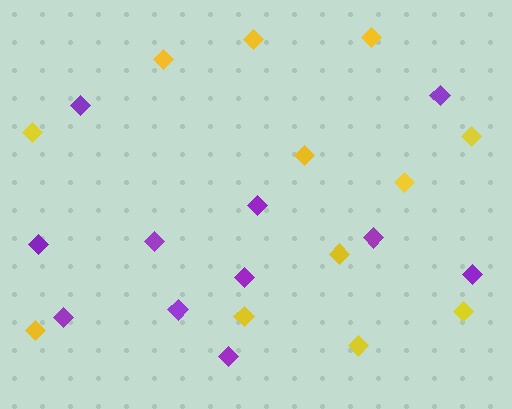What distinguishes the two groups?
There are 2 groups: one group of purple diamonds (11) and one group of yellow diamonds (12).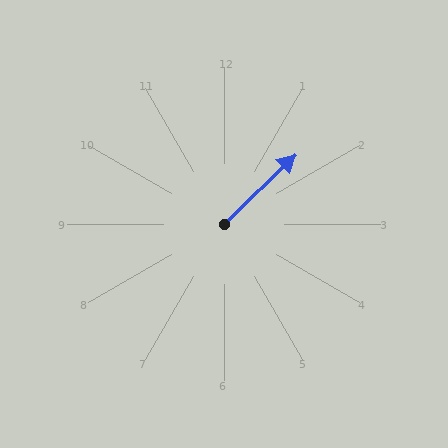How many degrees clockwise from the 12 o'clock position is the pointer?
Approximately 46 degrees.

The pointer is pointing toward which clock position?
Roughly 2 o'clock.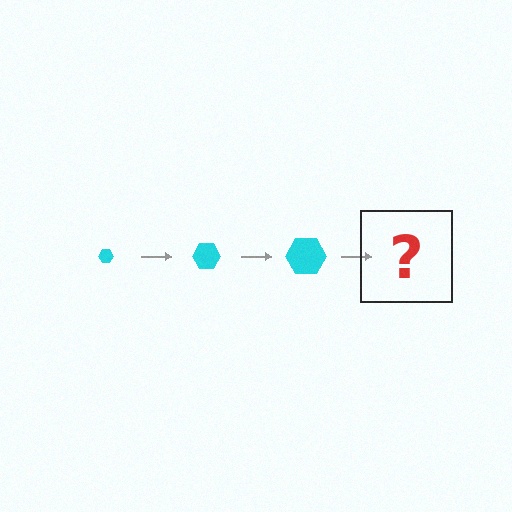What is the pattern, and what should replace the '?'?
The pattern is that the hexagon gets progressively larger each step. The '?' should be a cyan hexagon, larger than the previous one.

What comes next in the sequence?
The next element should be a cyan hexagon, larger than the previous one.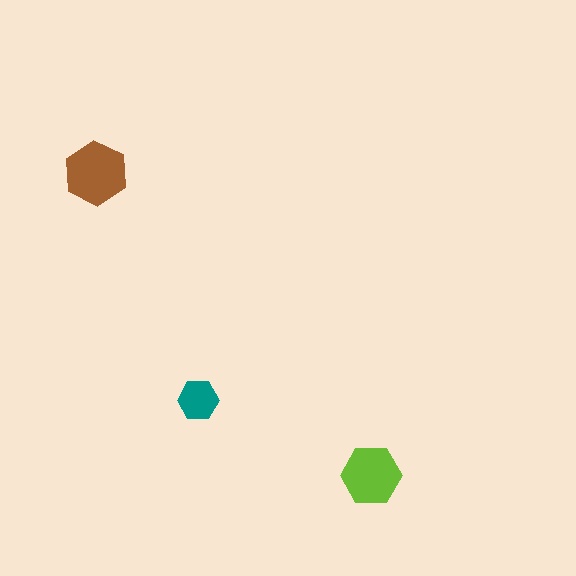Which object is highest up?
The brown hexagon is topmost.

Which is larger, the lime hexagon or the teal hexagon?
The lime one.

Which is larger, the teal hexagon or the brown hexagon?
The brown one.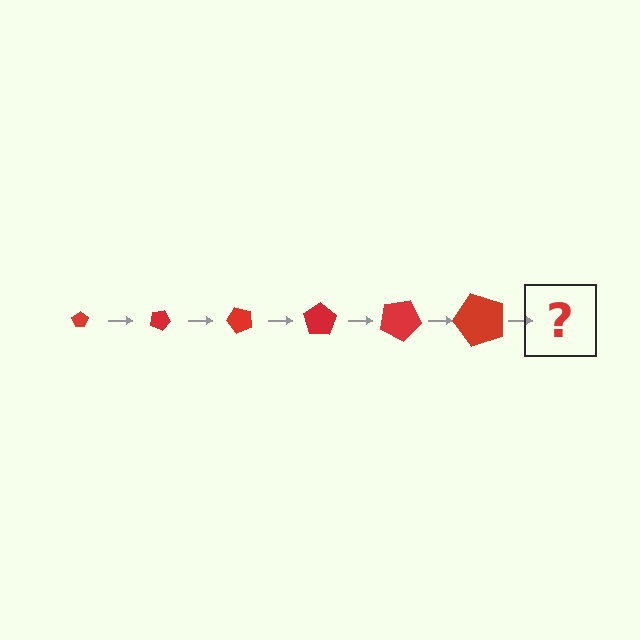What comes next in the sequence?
The next element should be a pentagon, larger than the previous one and rotated 150 degrees from the start.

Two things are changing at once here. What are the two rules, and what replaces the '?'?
The two rules are that the pentagon grows larger each step and it rotates 25 degrees each step. The '?' should be a pentagon, larger than the previous one and rotated 150 degrees from the start.